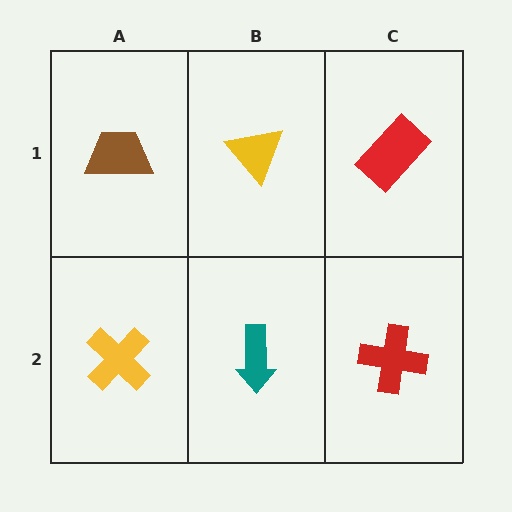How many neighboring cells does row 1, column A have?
2.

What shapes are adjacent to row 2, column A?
A brown trapezoid (row 1, column A), a teal arrow (row 2, column B).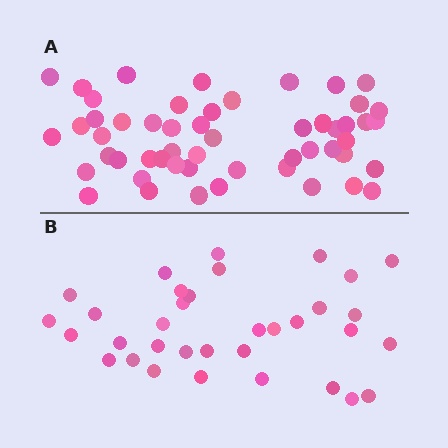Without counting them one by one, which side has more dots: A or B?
Region A (the top region) has more dots.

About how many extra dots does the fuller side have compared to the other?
Region A has approximately 20 more dots than region B.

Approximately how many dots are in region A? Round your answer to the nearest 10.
About 50 dots. (The exact count is 53, which rounds to 50.)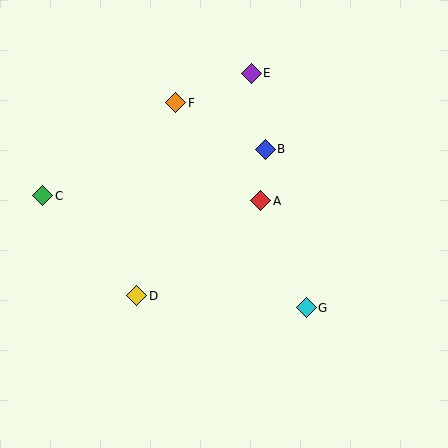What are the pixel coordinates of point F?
Point F is at (176, 103).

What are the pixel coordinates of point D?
Point D is at (137, 296).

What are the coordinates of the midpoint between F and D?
The midpoint between F and D is at (156, 199).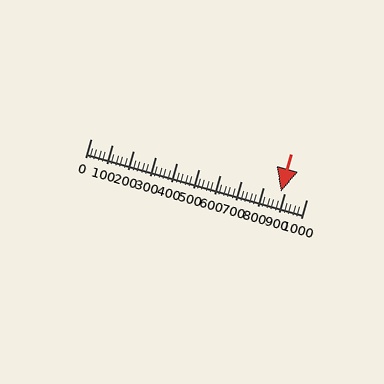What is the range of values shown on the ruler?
The ruler shows values from 0 to 1000.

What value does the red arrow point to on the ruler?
The red arrow points to approximately 880.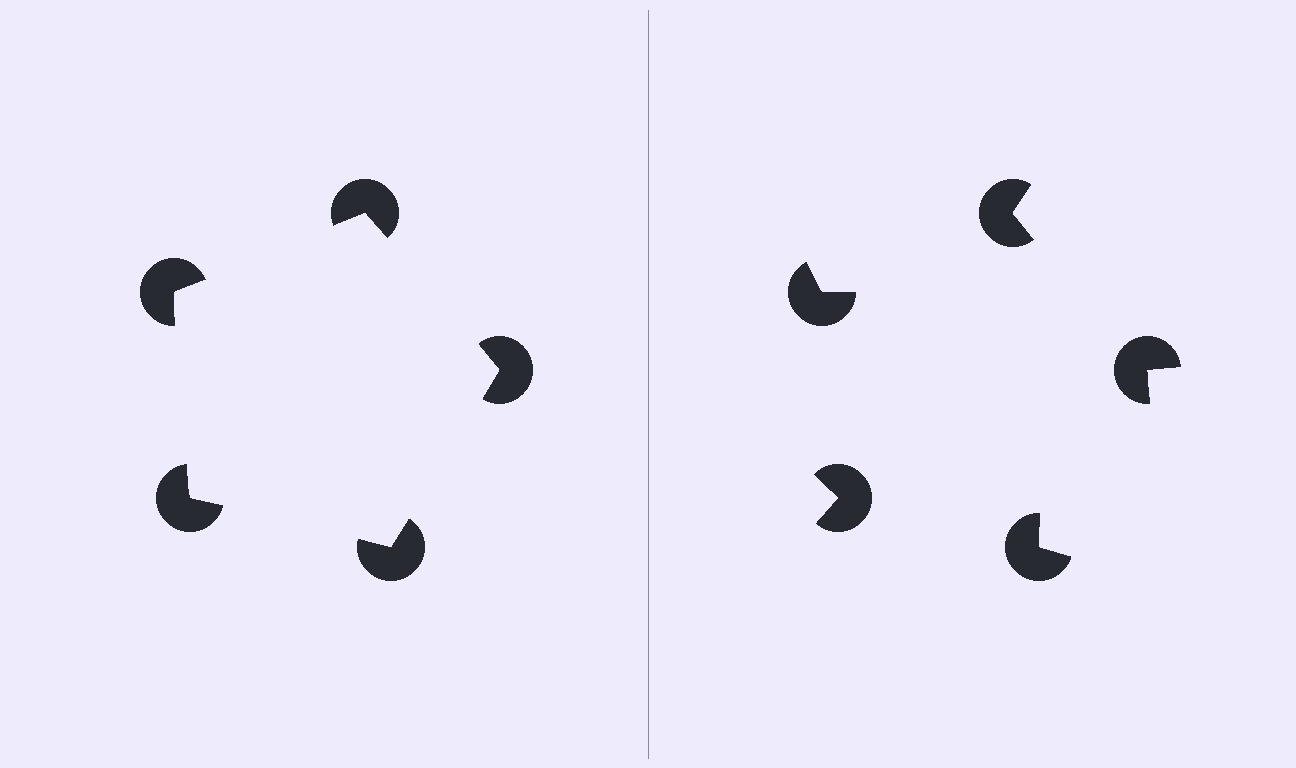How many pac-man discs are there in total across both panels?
10 — 5 on each side.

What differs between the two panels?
The pac-man discs are positioned identically on both sides; only the wedge orientations differ. On the left they align to a pentagon; on the right they are misaligned.